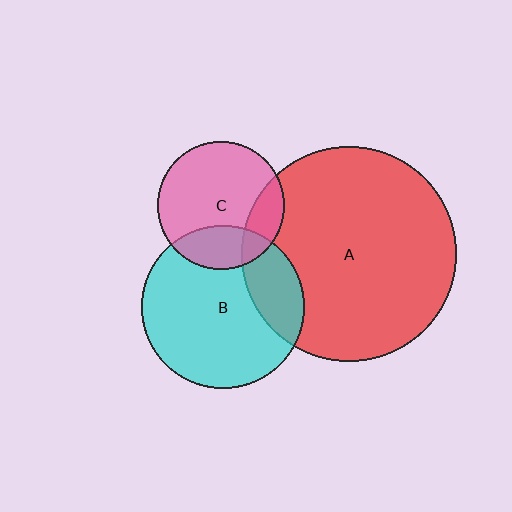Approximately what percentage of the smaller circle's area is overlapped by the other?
Approximately 20%.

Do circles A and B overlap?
Yes.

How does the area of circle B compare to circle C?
Approximately 1.6 times.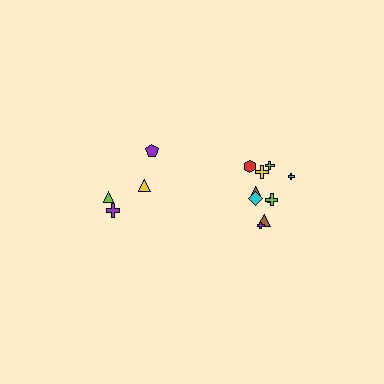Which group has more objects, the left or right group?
The right group.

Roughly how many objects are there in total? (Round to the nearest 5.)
Roughly 15 objects in total.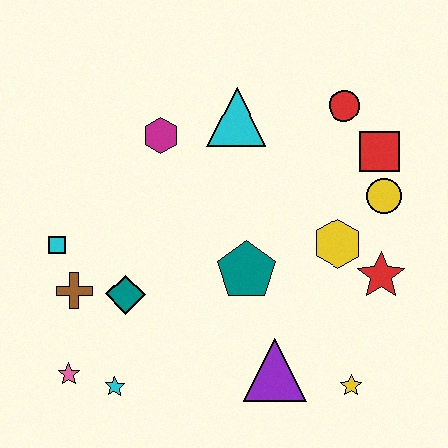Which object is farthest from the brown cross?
The red square is farthest from the brown cross.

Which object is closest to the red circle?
The red square is closest to the red circle.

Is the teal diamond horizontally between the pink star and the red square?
Yes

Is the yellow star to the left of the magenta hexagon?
No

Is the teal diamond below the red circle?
Yes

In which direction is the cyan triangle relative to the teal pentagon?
The cyan triangle is above the teal pentagon.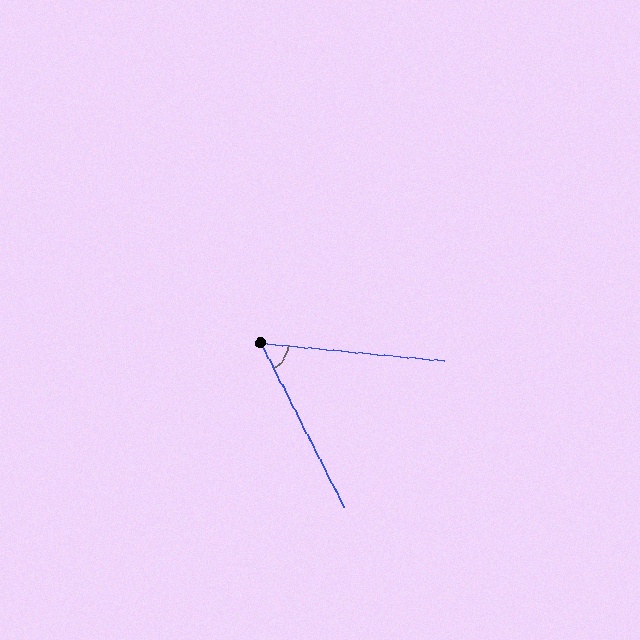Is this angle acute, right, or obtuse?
It is acute.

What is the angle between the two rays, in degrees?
Approximately 58 degrees.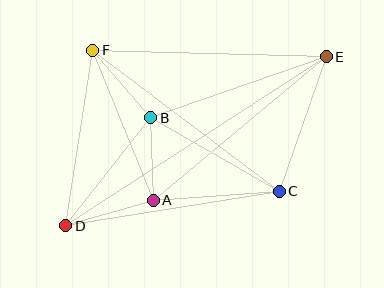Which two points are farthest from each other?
Points D and E are farthest from each other.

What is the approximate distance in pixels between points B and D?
The distance between B and D is approximately 138 pixels.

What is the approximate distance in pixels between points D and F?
The distance between D and F is approximately 178 pixels.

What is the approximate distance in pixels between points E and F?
The distance between E and F is approximately 234 pixels.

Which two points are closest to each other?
Points A and B are closest to each other.